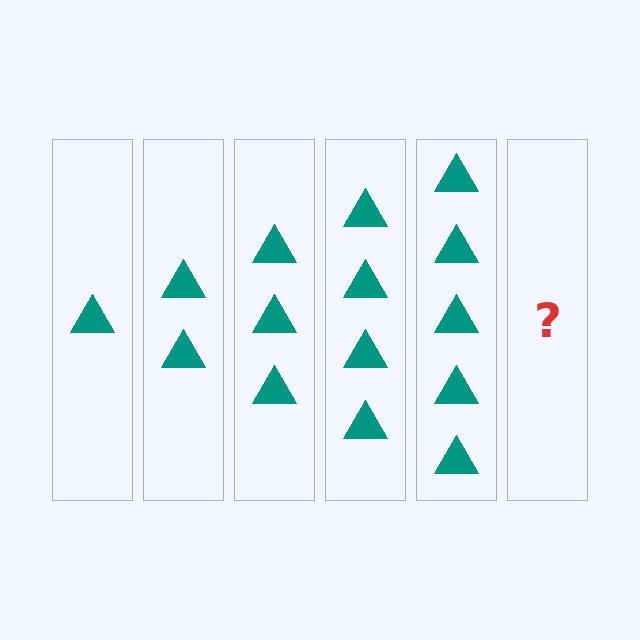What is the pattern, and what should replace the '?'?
The pattern is that each step adds one more triangle. The '?' should be 6 triangles.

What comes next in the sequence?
The next element should be 6 triangles.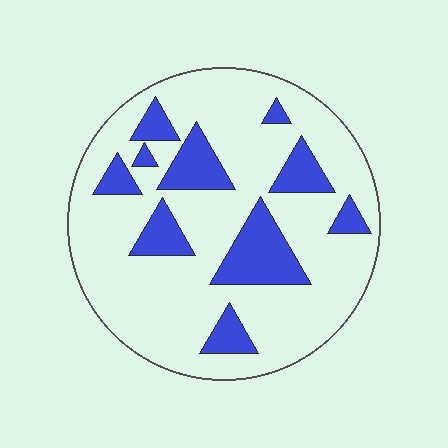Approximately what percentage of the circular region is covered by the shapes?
Approximately 20%.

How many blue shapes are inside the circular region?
10.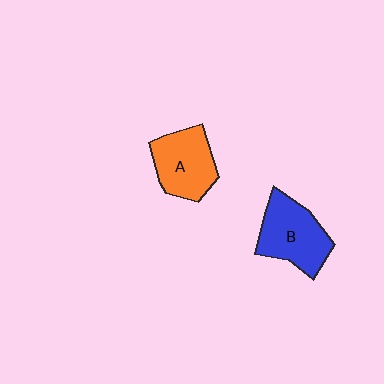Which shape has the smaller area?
Shape A (orange).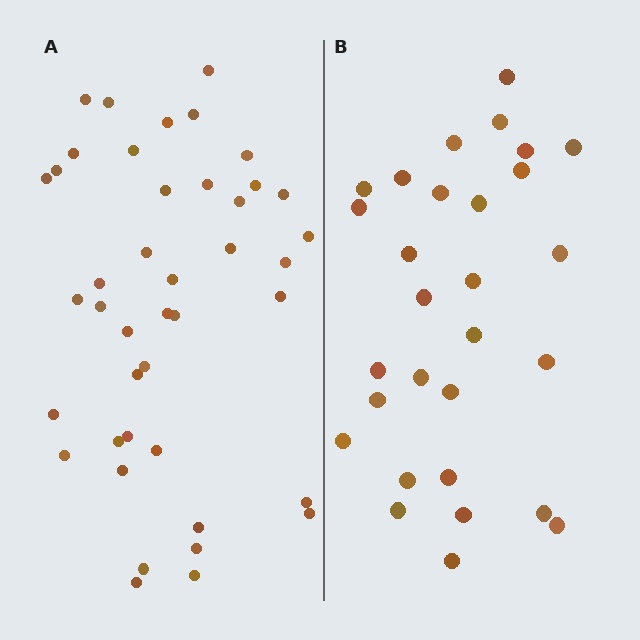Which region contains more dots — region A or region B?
Region A (the left region) has more dots.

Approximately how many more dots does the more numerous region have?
Region A has approximately 15 more dots than region B.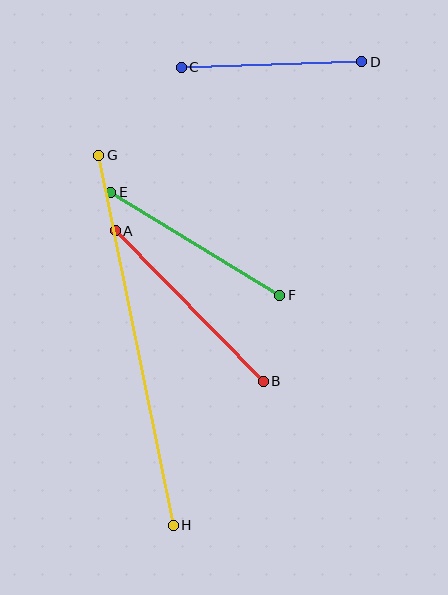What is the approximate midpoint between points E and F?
The midpoint is at approximately (195, 244) pixels.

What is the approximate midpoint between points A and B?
The midpoint is at approximately (189, 306) pixels.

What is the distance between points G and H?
The distance is approximately 377 pixels.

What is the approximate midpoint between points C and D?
The midpoint is at approximately (271, 65) pixels.